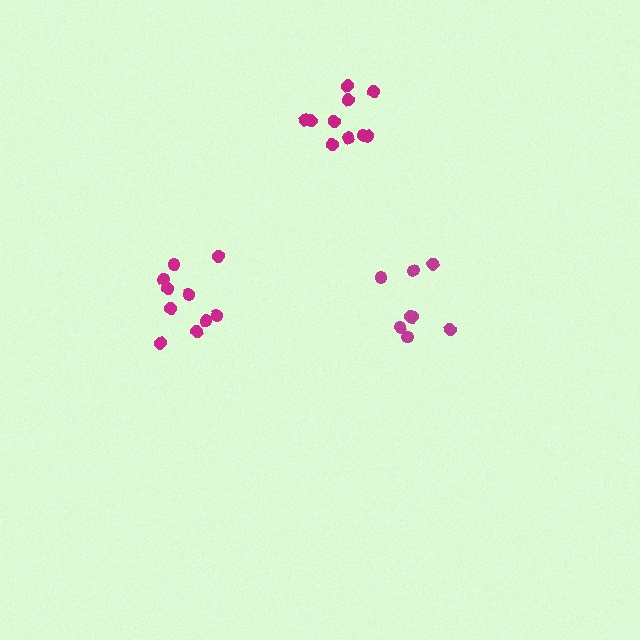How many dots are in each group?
Group 1: 8 dots, Group 2: 10 dots, Group 3: 10 dots (28 total).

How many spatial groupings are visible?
There are 3 spatial groupings.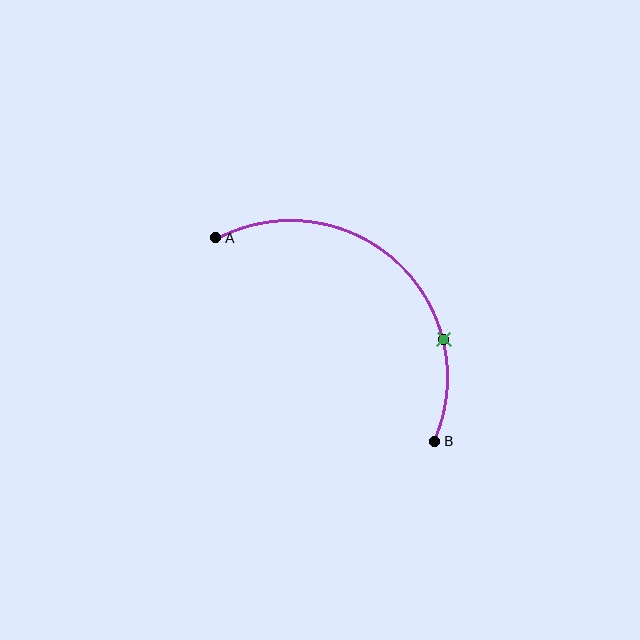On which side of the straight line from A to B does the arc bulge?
The arc bulges above and to the right of the straight line connecting A and B.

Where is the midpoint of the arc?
The arc midpoint is the point on the curve farthest from the straight line joining A and B. It sits above and to the right of that line.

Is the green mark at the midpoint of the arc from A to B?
No. The green mark lies on the arc but is closer to endpoint B. The arc midpoint would be at the point on the curve equidistant along the arc from both A and B.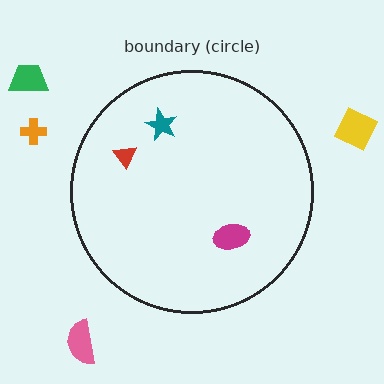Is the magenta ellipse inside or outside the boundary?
Inside.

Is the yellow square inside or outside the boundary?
Outside.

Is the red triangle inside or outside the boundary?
Inside.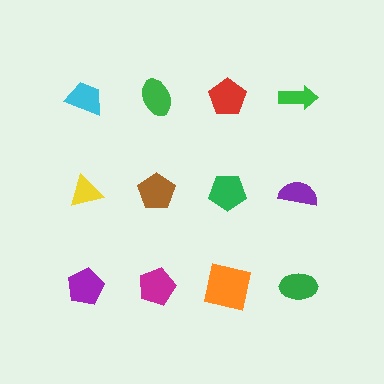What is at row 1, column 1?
A cyan trapezoid.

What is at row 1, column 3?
A red pentagon.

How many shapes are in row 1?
4 shapes.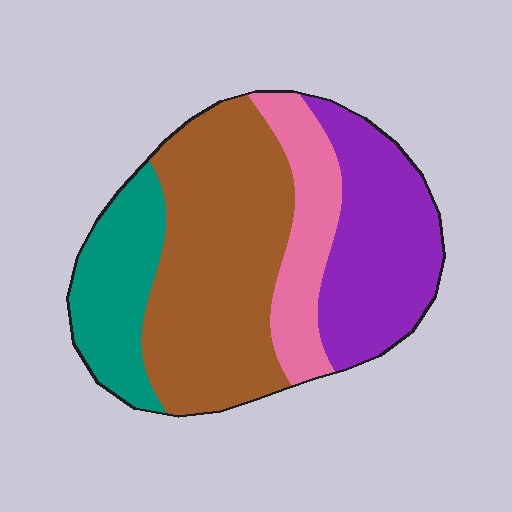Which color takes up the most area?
Brown, at roughly 40%.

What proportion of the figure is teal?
Teal covers around 15% of the figure.